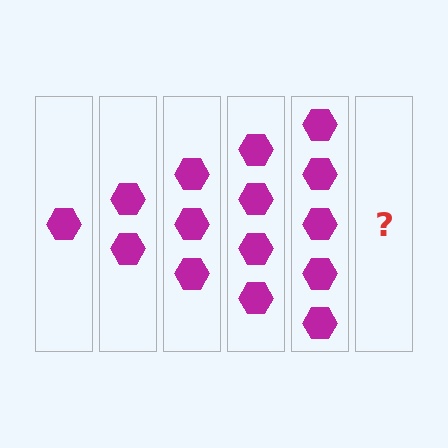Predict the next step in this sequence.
The next step is 6 hexagons.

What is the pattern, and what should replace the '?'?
The pattern is that each step adds one more hexagon. The '?' should be 6 hexagons.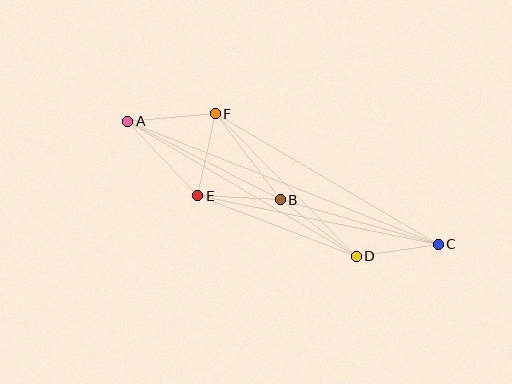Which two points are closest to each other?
Points B and E are closest to each other.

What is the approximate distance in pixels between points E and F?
The distance between E and F is approximately 84 pixels.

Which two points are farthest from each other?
Points A and C are farthest from each other.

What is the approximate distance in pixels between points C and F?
The distance between C and F is approximately 259 pixels.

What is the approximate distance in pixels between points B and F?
The distance between B and F is approximately 108 pixels.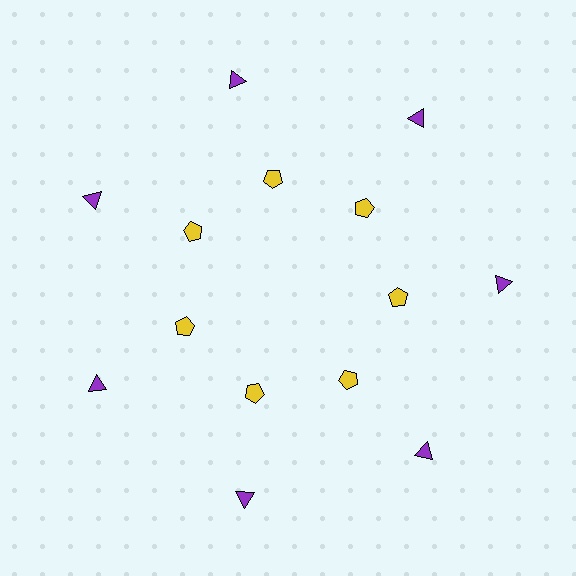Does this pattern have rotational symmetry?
Yes, this pattern has 7-fold rotational symmetry. It looks the same after rotating 51 degrees around the center.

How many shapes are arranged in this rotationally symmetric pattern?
There are 14 shapes, arranged in 7 groups of 2.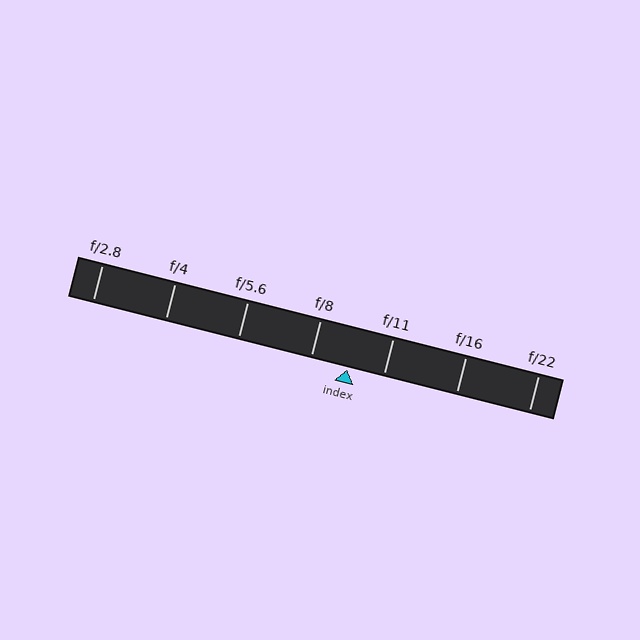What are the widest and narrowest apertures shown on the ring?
The widest aperture shown is f/2.8 and the narrowest is f/22.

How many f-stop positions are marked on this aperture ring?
There are 7 f-stop positions marked.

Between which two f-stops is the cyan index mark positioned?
The index mark is between f/8 and f/11.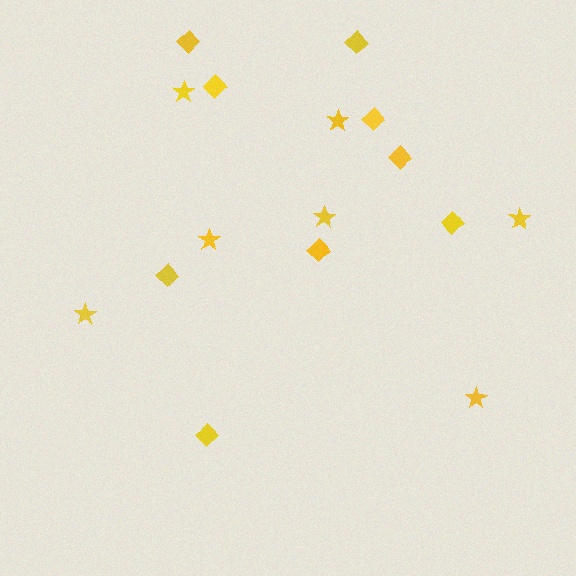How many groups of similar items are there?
There are 2 groups: one group of stars (7) and one group of diamonds (9).